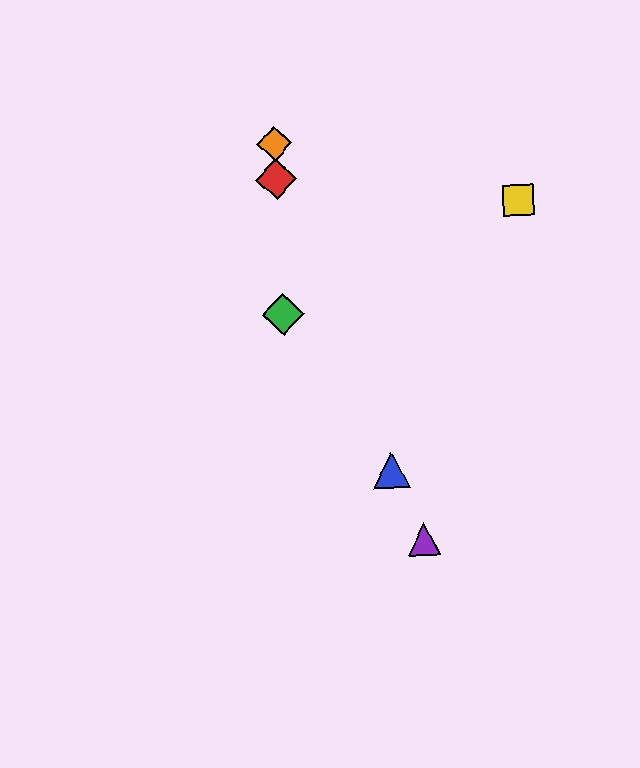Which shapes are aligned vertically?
The red diamond, the green diamond, the orange diamond are aligned vertically.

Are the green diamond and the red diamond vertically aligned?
Yes, both are at x≈283.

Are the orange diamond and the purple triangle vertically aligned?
No, the orange diamond is at x≈274 and the purple triangle is at x≈424.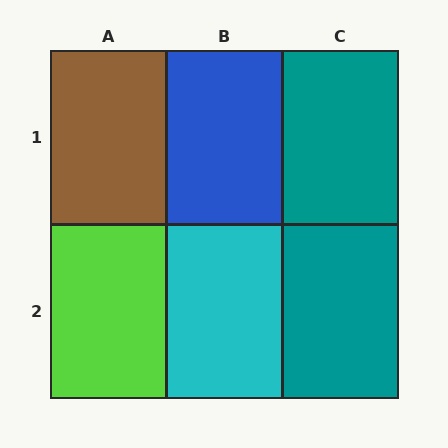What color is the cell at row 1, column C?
Teal.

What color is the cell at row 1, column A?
Brown.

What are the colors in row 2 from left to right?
Lime, cyan, teal.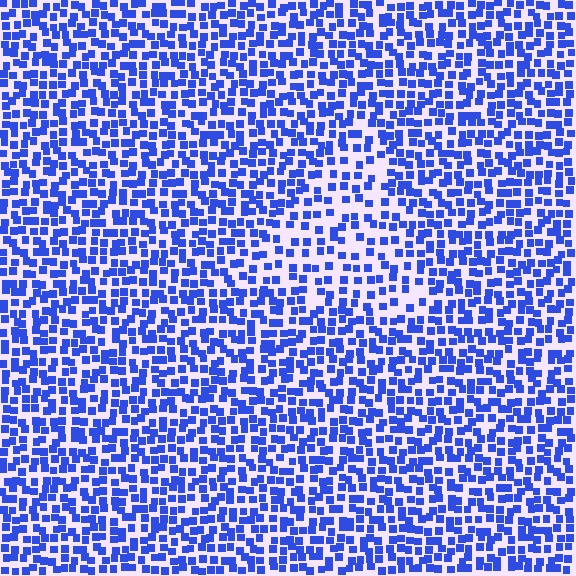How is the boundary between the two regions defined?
The boundary is defined by a change in element density (approximately 1.7x ratio). All elements are the same color, size, and shape.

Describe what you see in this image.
The image contains small blue elements arranged at two different densities. A triangle-shaped region is visible where the elements are less densely packed than the surrounding area.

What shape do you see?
I see a triangle.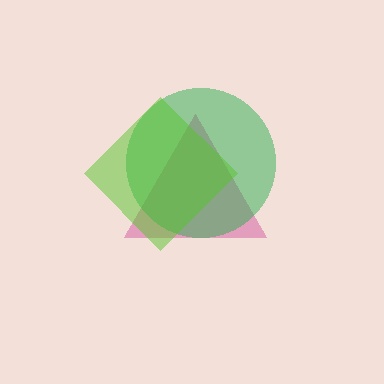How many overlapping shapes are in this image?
There are 3 overlapping shapes in the image.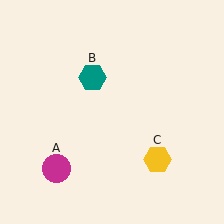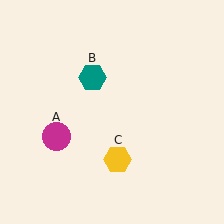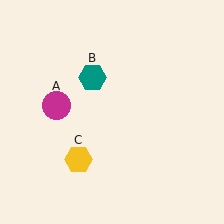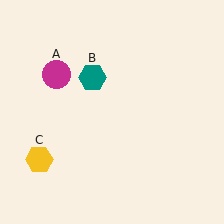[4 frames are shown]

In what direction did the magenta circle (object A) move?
The magenta circle (object A) moved up.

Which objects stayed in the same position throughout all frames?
Teal hexagon (object B) remained stationary.